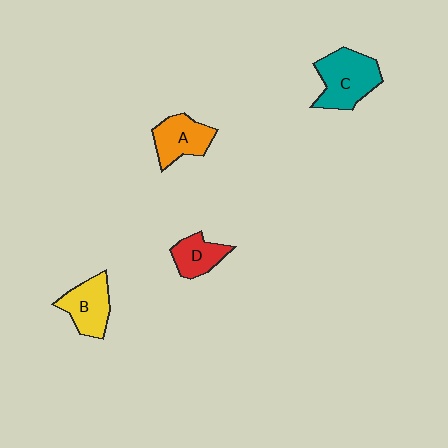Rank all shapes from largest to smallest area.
From largest to smallest: C (teal), B (yellow), A (orange), D (red).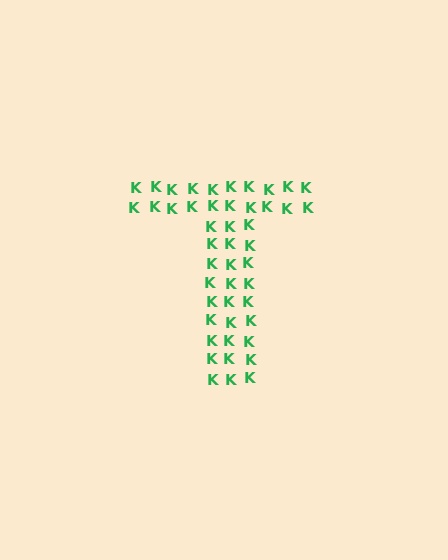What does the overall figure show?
The overall figure shows the letter T.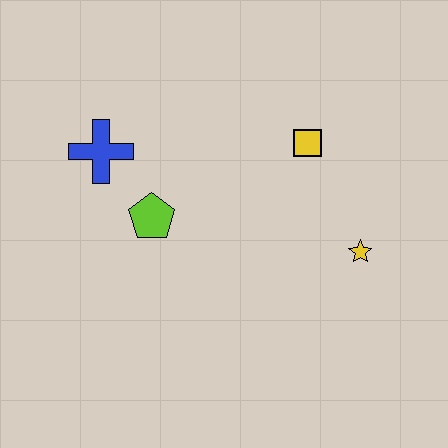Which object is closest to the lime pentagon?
The blue cross is closest to the lime pentagon.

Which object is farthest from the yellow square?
The blue cross is farthest from the yellow square.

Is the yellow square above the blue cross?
Yes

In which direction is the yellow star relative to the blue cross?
The yellow star is to the right of the blue cross.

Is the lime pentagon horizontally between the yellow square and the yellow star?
No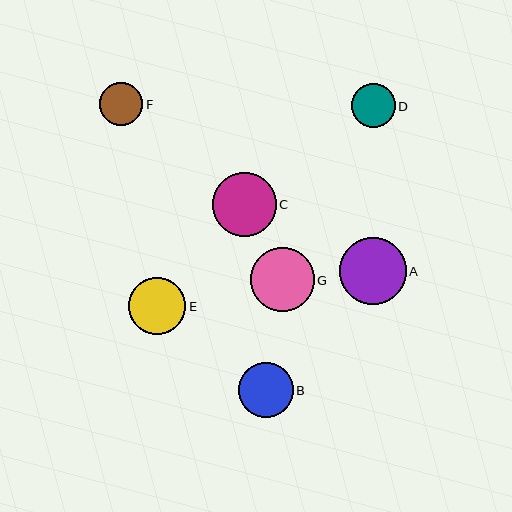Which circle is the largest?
Circle A is the largest with a size of approximately 67 pixels.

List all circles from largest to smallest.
From largest to smallest: A, G, C, E, B, D, F.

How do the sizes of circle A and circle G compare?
Circle A and circle G are approximately the same size.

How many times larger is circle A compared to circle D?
Circle A is approximately 1.5 times the size of circle D.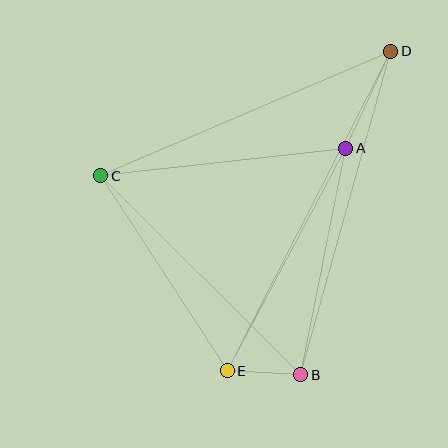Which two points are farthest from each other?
Points D and E are farthest from each other.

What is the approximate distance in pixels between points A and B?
The distance between A and B is approximately 231 pixels.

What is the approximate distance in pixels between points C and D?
The distance between C and D is approximately 316 pixels.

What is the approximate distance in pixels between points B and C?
The distance between B and C is approximately 282 pixels.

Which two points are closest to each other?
Points B and E are closest to each other.